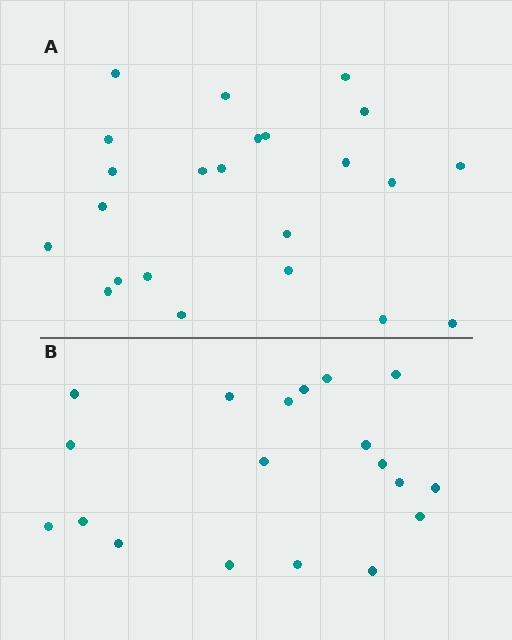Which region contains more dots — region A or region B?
Region A (the top region) has more dots.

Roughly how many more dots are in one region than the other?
Region A has about 4 more dots than region B.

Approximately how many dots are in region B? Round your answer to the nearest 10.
About 20 dots. (The exact count is 19, which rounds to 20.)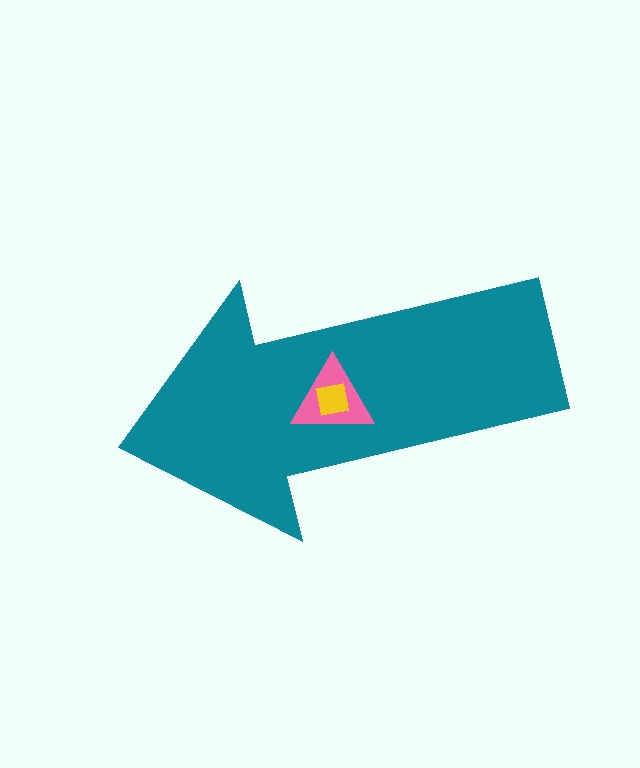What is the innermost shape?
The yellow square.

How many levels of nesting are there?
3.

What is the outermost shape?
The teal arrow.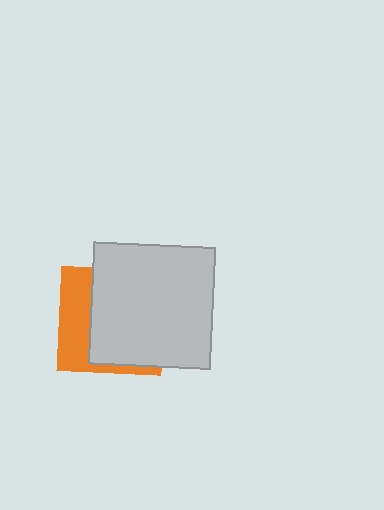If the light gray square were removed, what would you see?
You would see the complete orange square.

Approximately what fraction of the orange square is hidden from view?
Roughly 65% of the orange square is hidden behind the light gray square.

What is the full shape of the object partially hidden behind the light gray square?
The partially hidden object is an orange square.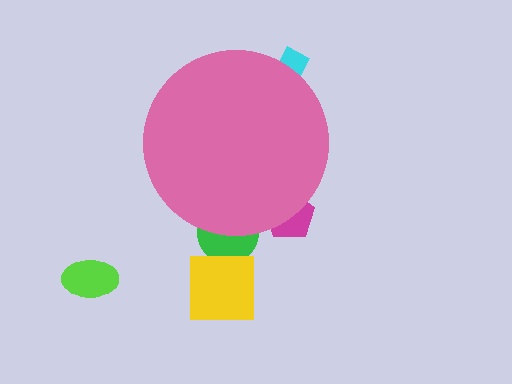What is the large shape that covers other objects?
A pink circle.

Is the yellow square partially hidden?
No, the yellow square is fully visible.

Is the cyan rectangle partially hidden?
Yes, the cyan rectangle is partially hidden behind the pink circle.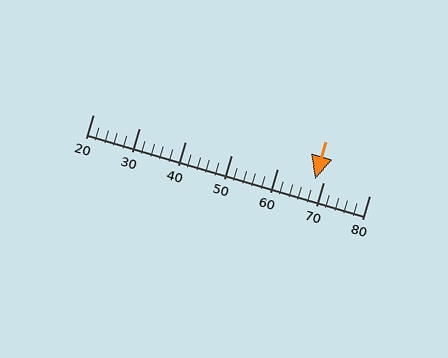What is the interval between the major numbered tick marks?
The major tick marks are spaced 10 units apart.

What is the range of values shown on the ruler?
The ruler shows values from 20 to 80.